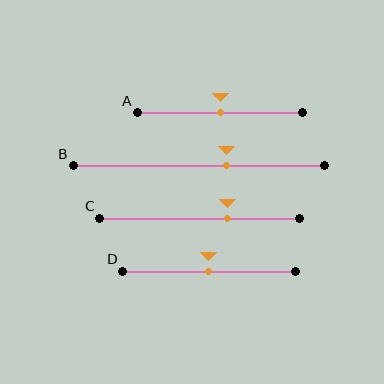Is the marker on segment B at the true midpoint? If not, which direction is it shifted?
No, the marker on segment B is shifted to the right by about 11% of the segment length.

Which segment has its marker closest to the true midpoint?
Segment A has its marker closest to the true midpoint.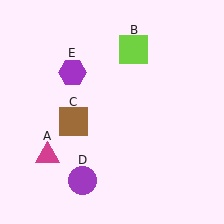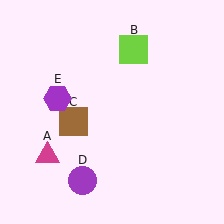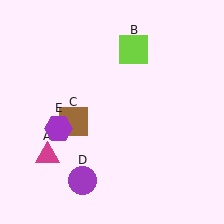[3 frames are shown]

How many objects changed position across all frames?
1 object changed position: purple hexagon (object E).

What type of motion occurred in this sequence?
The purple hexagon (object E) rotated counterclockwise around the center of the scene.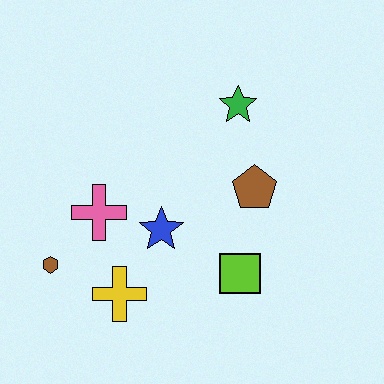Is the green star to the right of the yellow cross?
Yes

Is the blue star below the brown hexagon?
No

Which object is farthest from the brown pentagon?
The brown hexagon is farthest from the brown pentagon.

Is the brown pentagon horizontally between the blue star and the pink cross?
No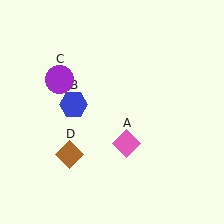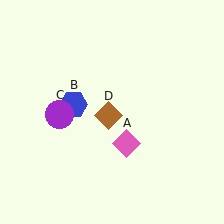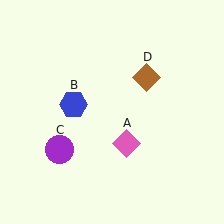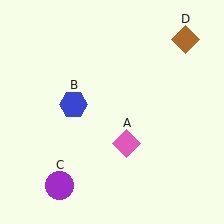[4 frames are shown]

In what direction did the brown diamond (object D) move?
The brown diamond (object D) moved up and to the right.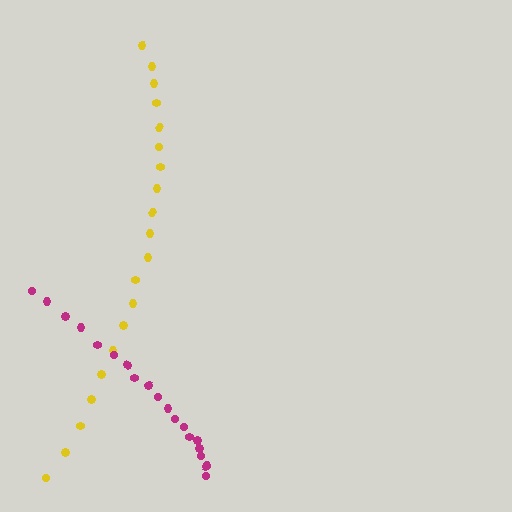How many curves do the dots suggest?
There are 2 distinct paths.